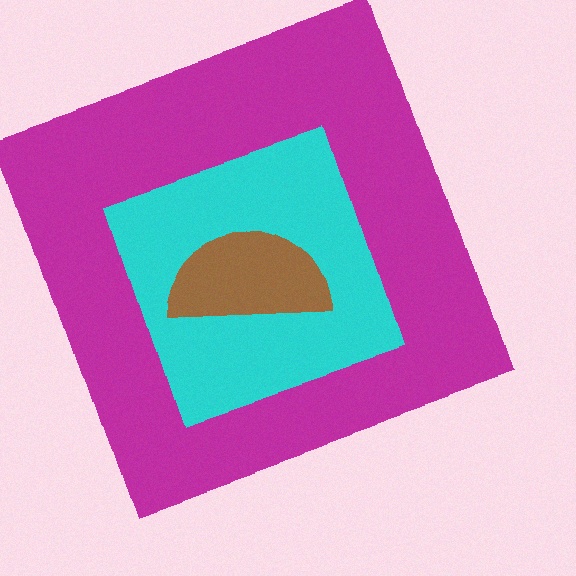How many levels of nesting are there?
3.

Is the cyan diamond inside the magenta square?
Yes.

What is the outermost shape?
The magenta square.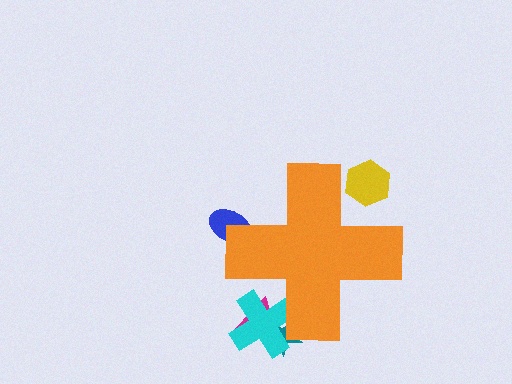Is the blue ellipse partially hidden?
Yes, the blue ellipse is partially hidden behind the orange cross.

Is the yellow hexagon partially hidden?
Yes, the yellow hexagon is partially hidden behind the orange cross.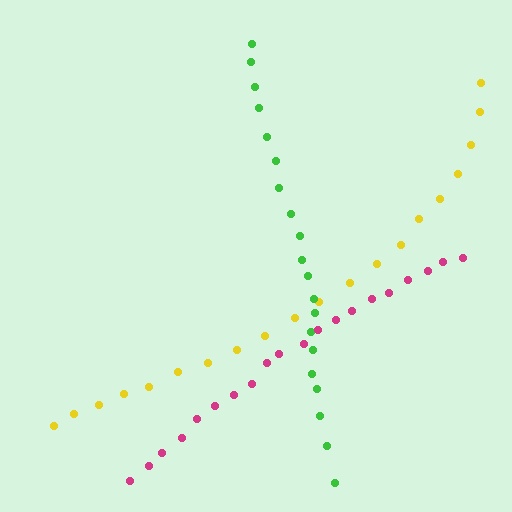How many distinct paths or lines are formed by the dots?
There are 3 distinct paths.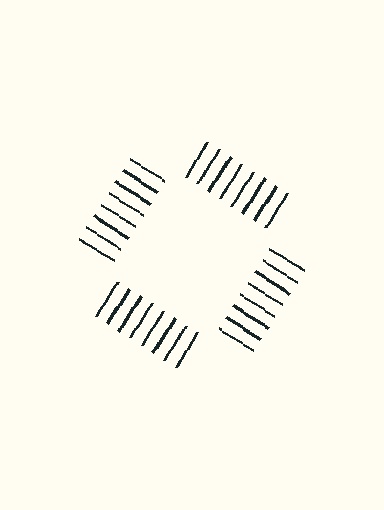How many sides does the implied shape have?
4 sides — the line-ends trace a square.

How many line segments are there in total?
32 — 8 along each of the 4 edges.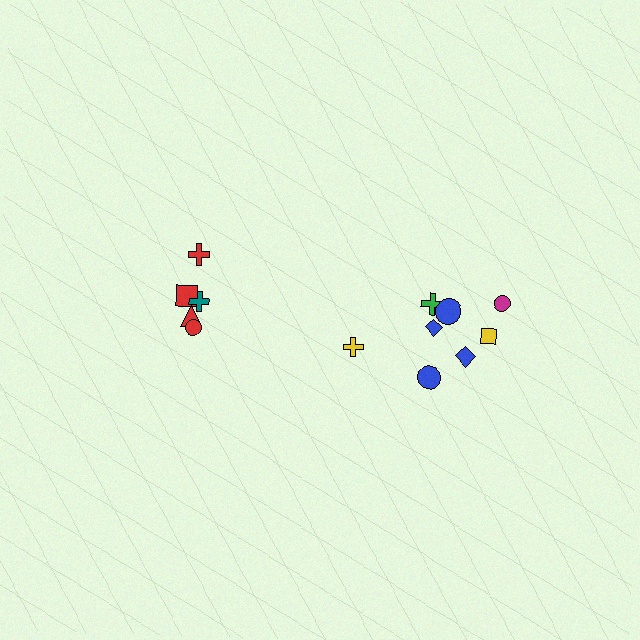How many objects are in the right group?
There are 8 objects.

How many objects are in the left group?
There are 5 objects.